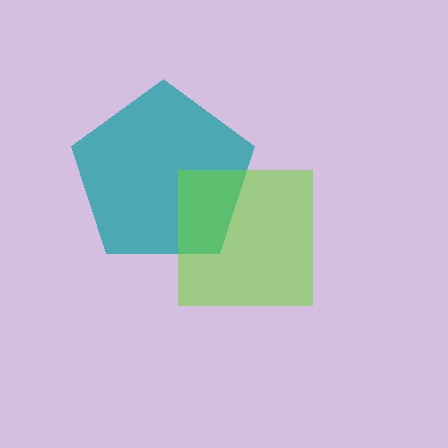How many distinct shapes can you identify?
There are 2 distinct shapes: a teal pentagon, a lime square.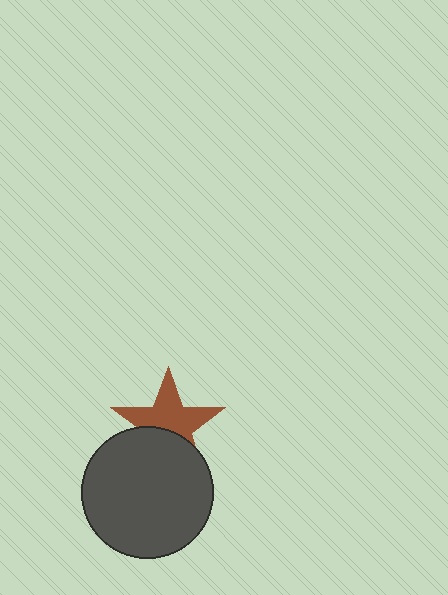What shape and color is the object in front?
The object in front is a dark gray circle.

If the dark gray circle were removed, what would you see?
You would see the complete brown star.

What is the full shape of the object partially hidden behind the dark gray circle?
The partially hidden object is a brown star.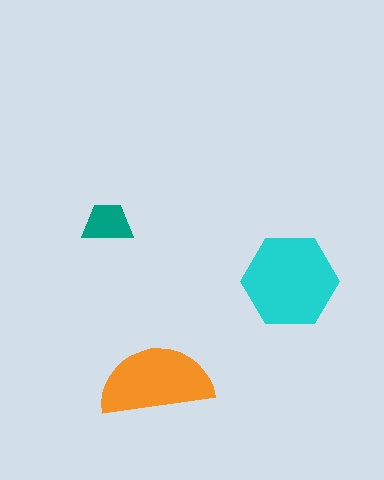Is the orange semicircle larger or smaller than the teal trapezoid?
Larger.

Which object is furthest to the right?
The cyan hexagon is rightmost.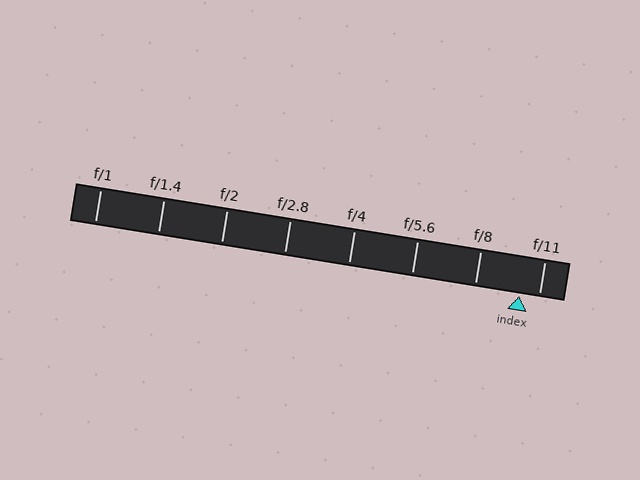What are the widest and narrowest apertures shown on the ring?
The widest aperture shown is f/1 and the narrowest is f/11.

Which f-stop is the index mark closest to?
The index mark is closest to f/11.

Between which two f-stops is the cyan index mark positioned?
The index mark is between f/8 and f/11.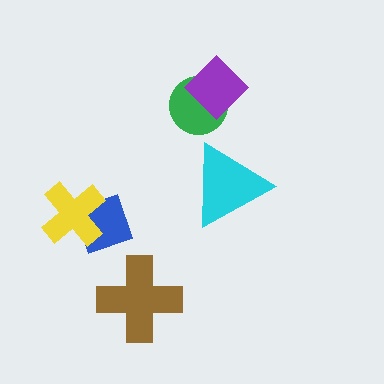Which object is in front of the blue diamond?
The yellow cross is in front of the blue diamond.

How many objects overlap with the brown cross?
0 objects overlap with the brown cross.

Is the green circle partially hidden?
Yes, it is partially covered by another shape.